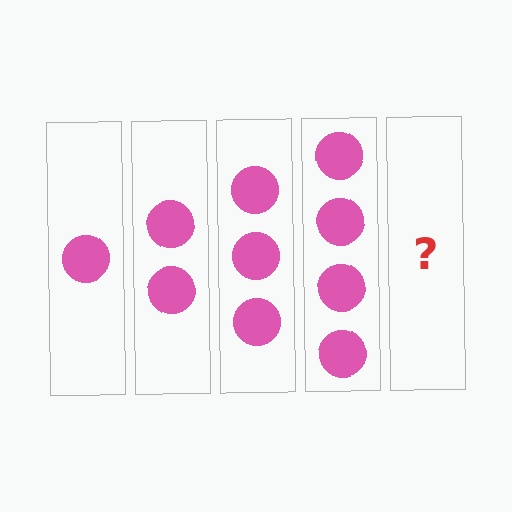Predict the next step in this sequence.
The next step is 5 circles.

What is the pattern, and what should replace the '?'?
The pattern is that each step adds one more circle. The '?' should be 5 circles.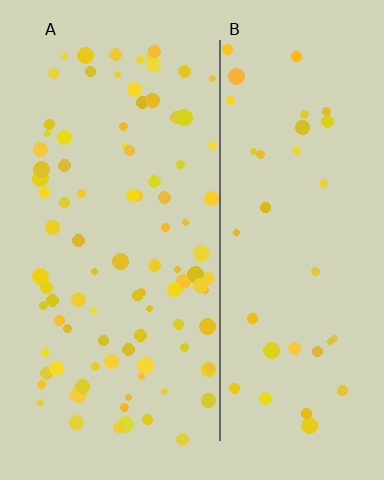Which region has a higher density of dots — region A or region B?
A (the left).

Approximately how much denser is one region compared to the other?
Approximately 2.4× — region A over region B.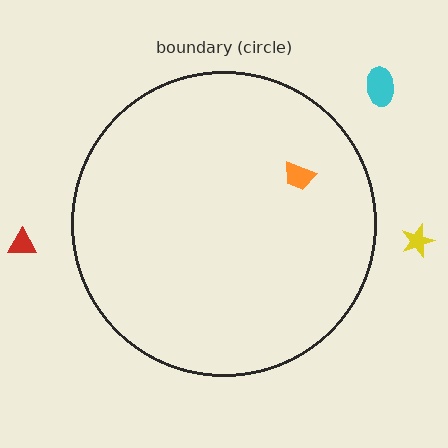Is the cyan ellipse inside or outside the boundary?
Outside.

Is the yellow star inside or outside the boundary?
Outside.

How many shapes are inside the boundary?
1 inside, 3 outside.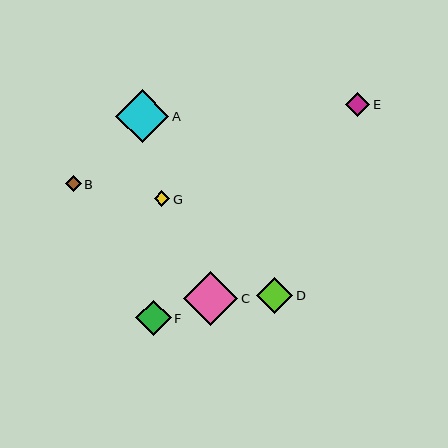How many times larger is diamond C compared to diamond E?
Diamond C is approximately 2.3 times the size of diamond E.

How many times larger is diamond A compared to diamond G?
Diamond A is approximately 3.4 times the size of diamond G.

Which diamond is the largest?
Diamond C is the largest with a size of approximately 54 pixels.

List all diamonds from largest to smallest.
From largest to smallest: C, A, D, F, E, G, B.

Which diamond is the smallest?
Diamond B is the smallest with a size of approximately 16 pixels.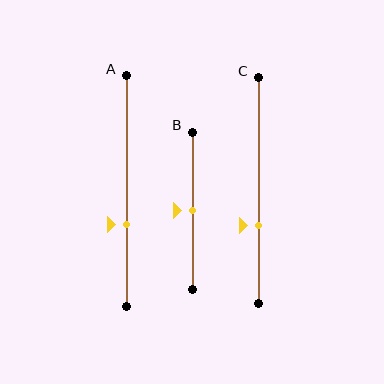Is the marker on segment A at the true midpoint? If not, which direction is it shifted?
No, the marker on segment A is shifted downward by about 14% of the segment length.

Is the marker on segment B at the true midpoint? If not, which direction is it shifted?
Yes, the marker on segment B is at the true midpoint.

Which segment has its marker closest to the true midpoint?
Segment B has its marker closest to the true midpoint.